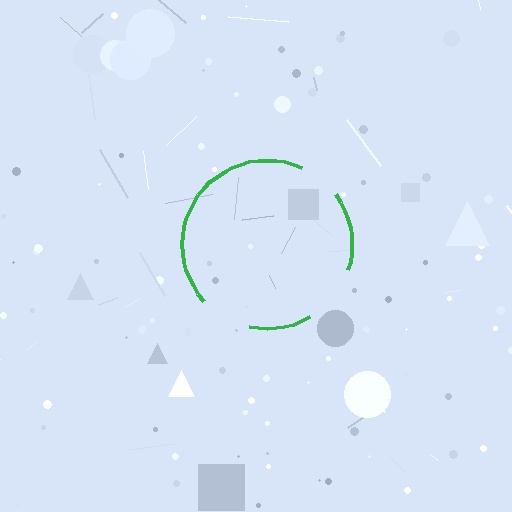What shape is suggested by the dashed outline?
The dashed outline suggests a circle.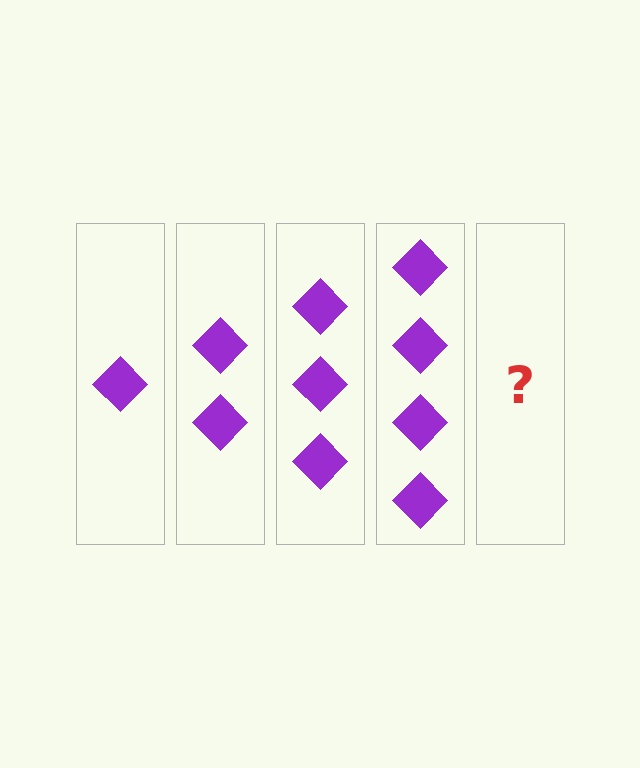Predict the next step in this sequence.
The next step is 5 diamonds.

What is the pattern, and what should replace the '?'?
The pattern is that each step adds one more diamond. The '?' should be 5 diamonds.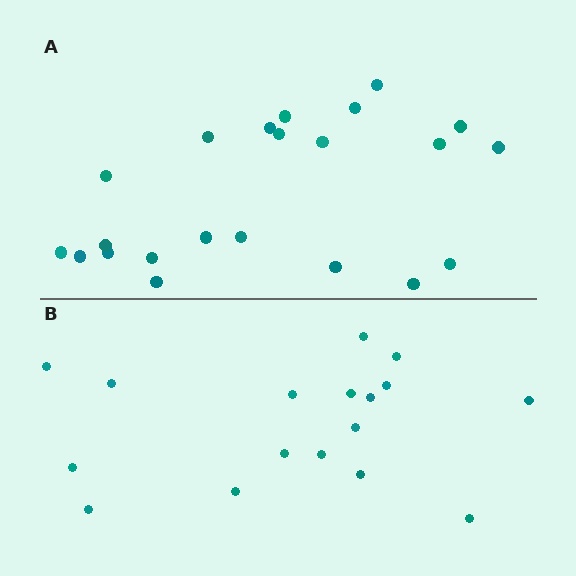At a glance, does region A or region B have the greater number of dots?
Region A (the top region) has more dots.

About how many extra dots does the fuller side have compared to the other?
Region A has about 5 more dots than region B.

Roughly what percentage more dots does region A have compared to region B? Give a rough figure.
About 30% more.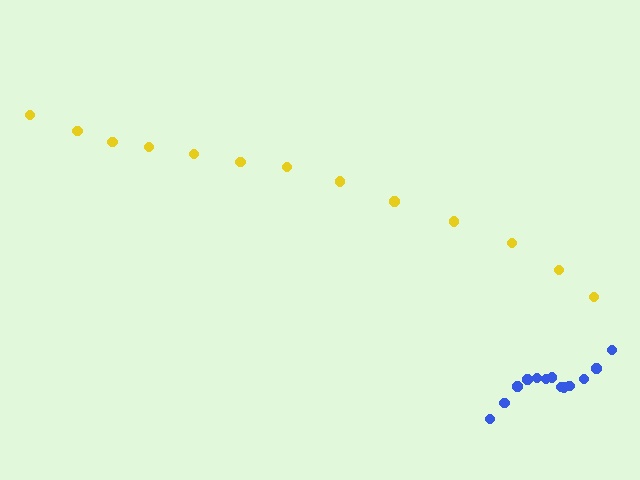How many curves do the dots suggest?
There are 2 distinct paths.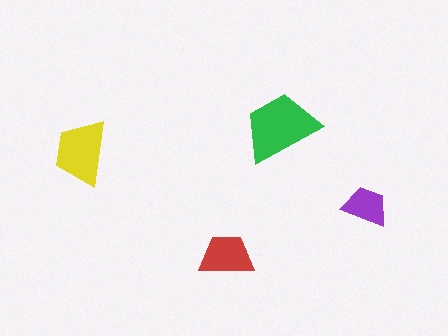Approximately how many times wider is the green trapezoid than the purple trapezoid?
About 1.5 times wider.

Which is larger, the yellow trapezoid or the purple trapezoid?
The yellow one.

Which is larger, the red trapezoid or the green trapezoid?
The green one.